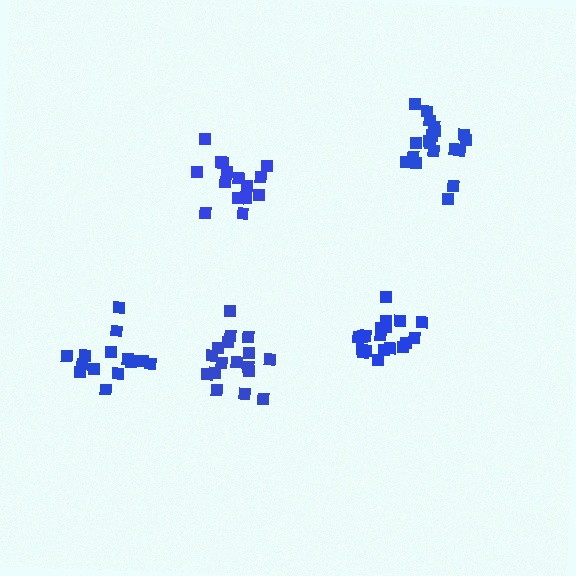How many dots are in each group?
Group 1: 19 dots, Group 2: 15 dots, Group 3: 17 dots, Group 4: 19 dots, Group 5: 15 dots (85 total).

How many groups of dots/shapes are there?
There are 5 groups.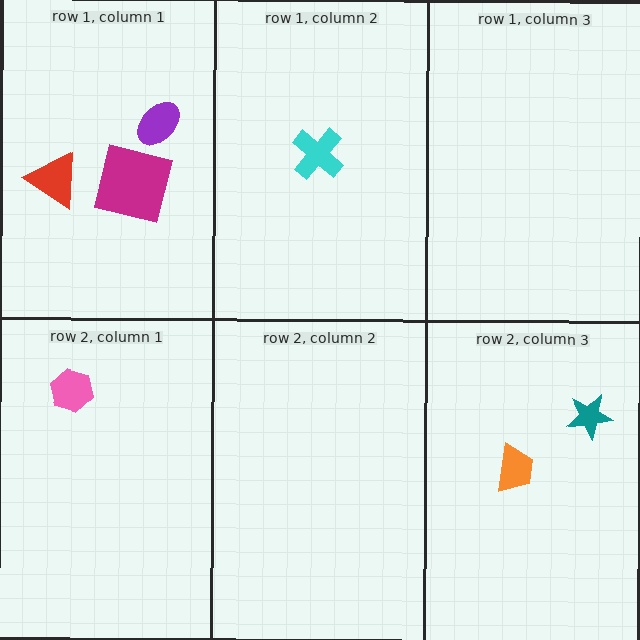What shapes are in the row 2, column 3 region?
The orange trapezoid, the teal star.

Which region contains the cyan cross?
The row 1, column 2 region.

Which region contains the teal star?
The row 2, column 3 region.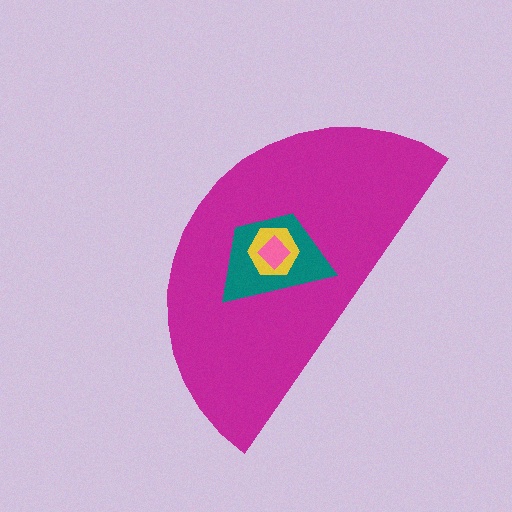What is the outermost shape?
The magenta semicircle.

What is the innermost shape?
The pink diamond.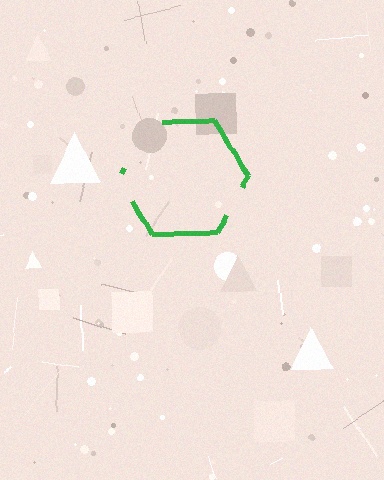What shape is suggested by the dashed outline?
The dashed outline suggests a hexagon.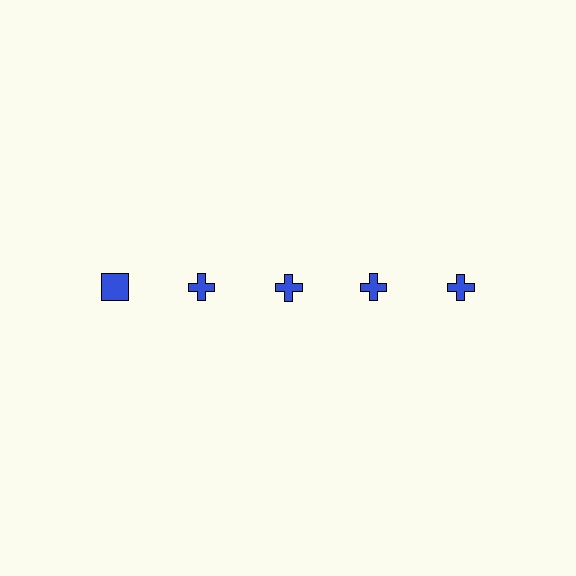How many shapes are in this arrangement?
There are 5 shapes arranged in a grid pattern.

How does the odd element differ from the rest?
It has a different shape: square instead of cross.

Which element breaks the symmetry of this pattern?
The blue square in the top row, leftmost column breaks the symmetry. All other shapes are blue crosses.